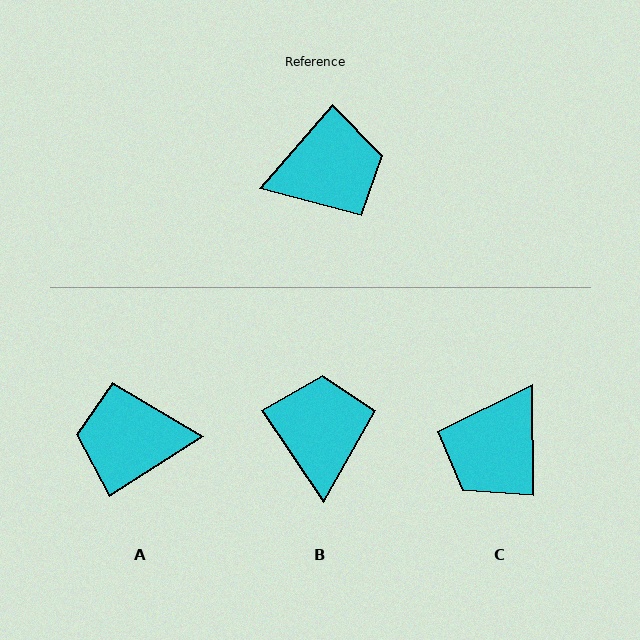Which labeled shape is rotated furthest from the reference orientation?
A, about 164 degrees away.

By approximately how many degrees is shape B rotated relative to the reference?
Approximately 75 degrees counter-clockwise.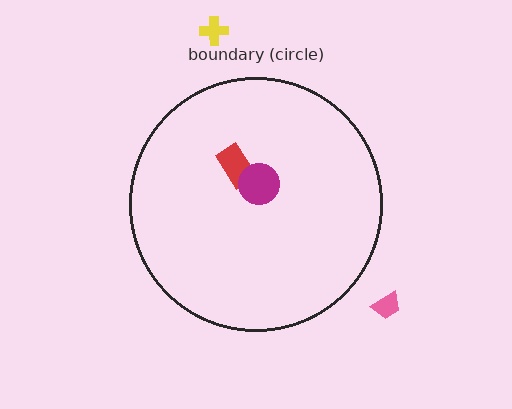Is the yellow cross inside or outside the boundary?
Outside.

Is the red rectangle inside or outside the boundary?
Inside.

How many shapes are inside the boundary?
2 inside, 2 outside.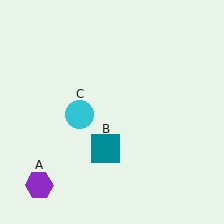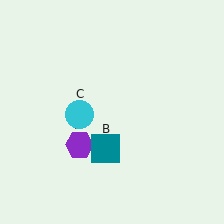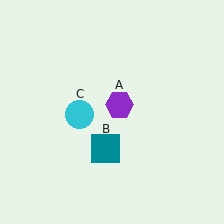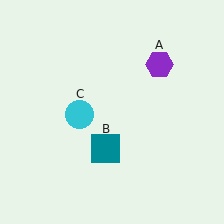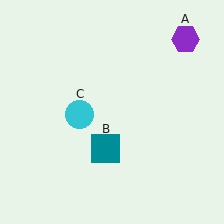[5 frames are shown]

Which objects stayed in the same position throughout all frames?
Teal square (object B) and cyan circle (object C) remained stationary.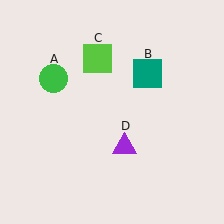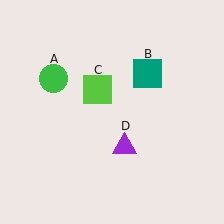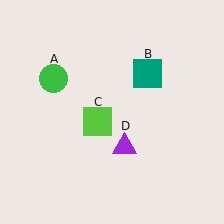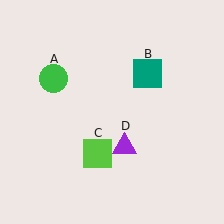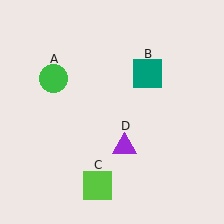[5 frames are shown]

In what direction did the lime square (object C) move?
The lime square (object C) moved down.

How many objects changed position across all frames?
1 object changed position: lime square (object C).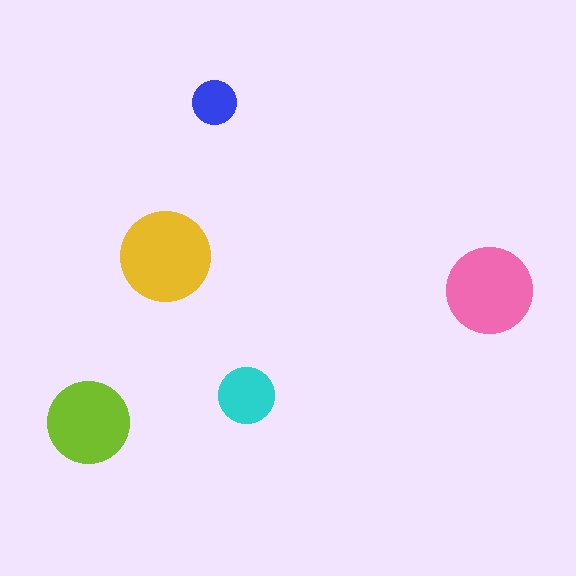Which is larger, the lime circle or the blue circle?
The lime one.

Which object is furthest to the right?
The pink circle is rightmost.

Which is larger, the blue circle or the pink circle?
The pink one.